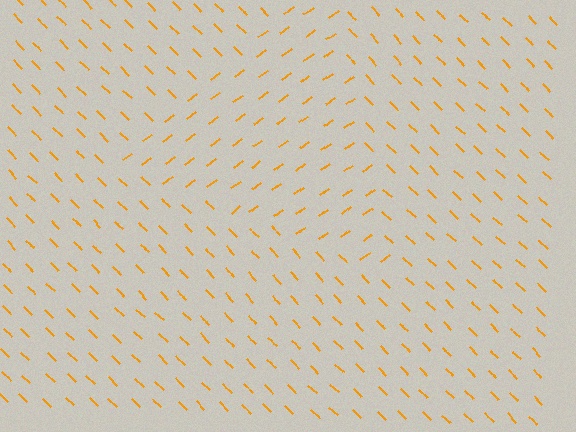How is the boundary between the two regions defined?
The boundary is defined purely by a change in line orientation (approximately 80 degrees difference). All lines are the same color and thickness.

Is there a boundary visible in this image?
Yes, there is a texture boundary formed by a change in line orientation.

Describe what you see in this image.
The image is filled with small orange line segments. A triangle region in the image has lines oriented differently from the surrounding lines, creating a visible texture boundary.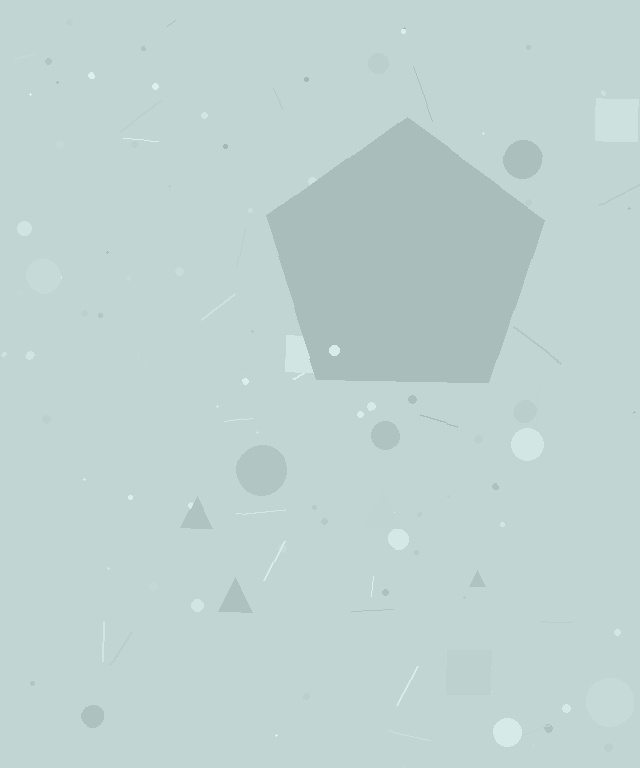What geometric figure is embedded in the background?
A pentagon is embedded in the background.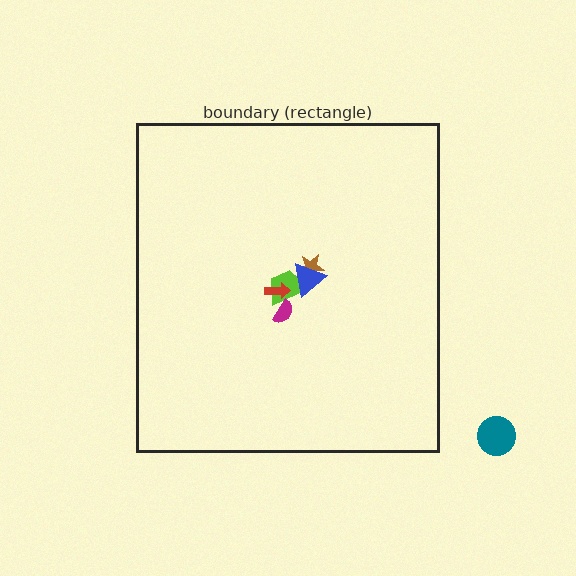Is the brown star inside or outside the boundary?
Inside.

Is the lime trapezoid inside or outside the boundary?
Inside.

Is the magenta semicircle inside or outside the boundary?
Inside.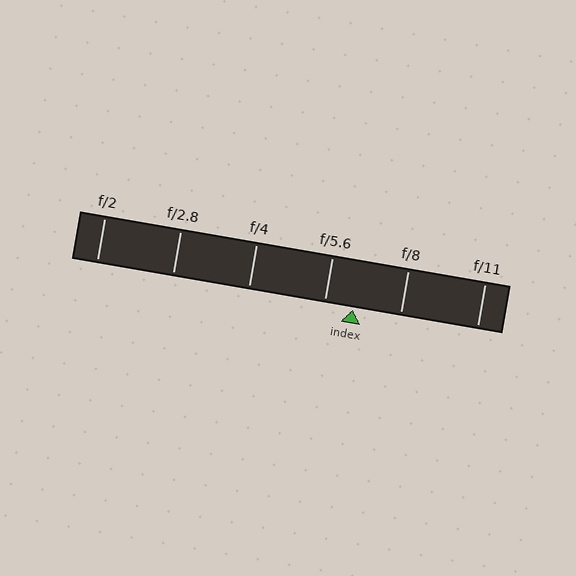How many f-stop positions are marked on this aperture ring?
There are 6 f-stop positions marked.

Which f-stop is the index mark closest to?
The index mark is closest to f/5.6.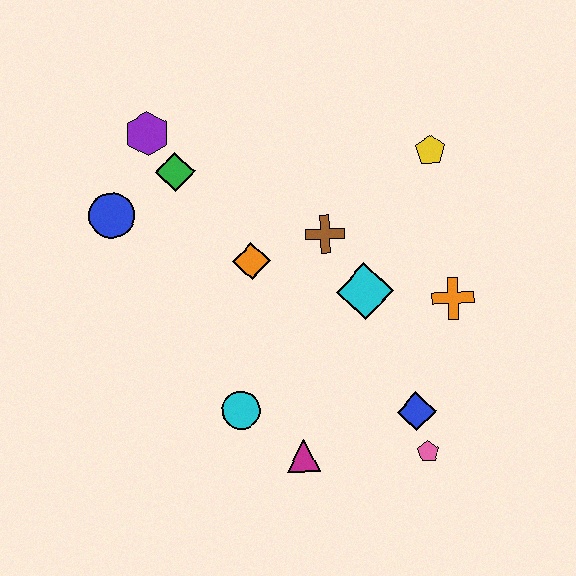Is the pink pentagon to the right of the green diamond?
Yes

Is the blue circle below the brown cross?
No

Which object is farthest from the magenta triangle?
The purple hexagon is farthest from the magenta triangle.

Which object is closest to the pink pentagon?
The blue diamond is closest to the pink pentagon.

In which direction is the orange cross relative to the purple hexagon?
The orange cross is to the right of the purple hexagon.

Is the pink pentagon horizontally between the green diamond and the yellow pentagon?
Yes